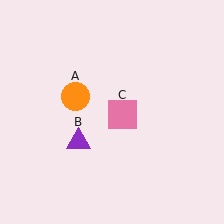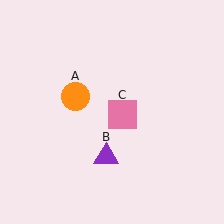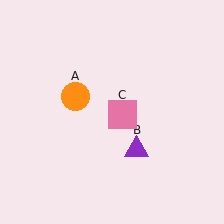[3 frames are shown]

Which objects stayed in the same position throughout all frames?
Orange circle (object A) and pink square (object C) remained stationary.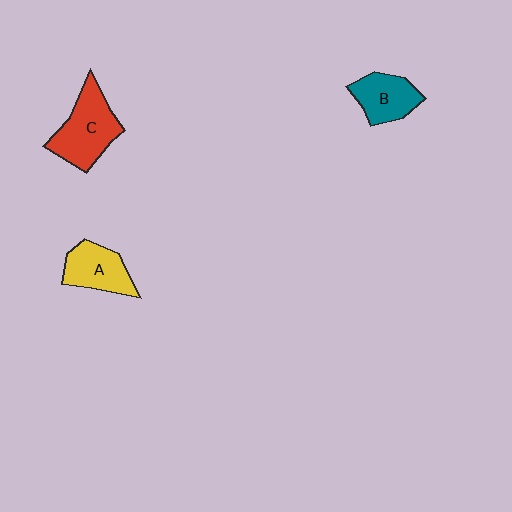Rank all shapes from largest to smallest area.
From largest to smallest: C (red), A (yellow), B (teal).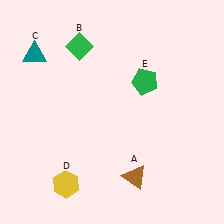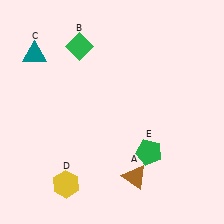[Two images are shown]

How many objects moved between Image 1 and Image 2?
1 object moved between the two images.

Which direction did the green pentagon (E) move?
The green pentagon (E) moved down.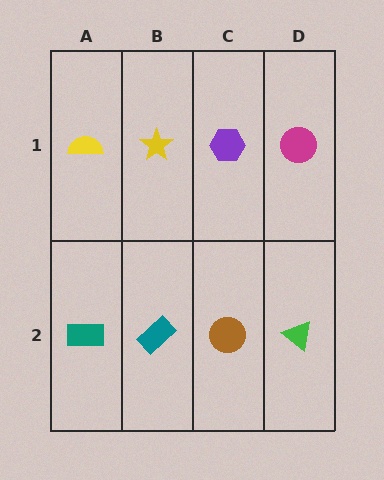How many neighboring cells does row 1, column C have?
3.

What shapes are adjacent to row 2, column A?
A yellow semicircle (row 1, column A), a teal rectangle (row 2, column B).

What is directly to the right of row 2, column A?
A teal rectangle.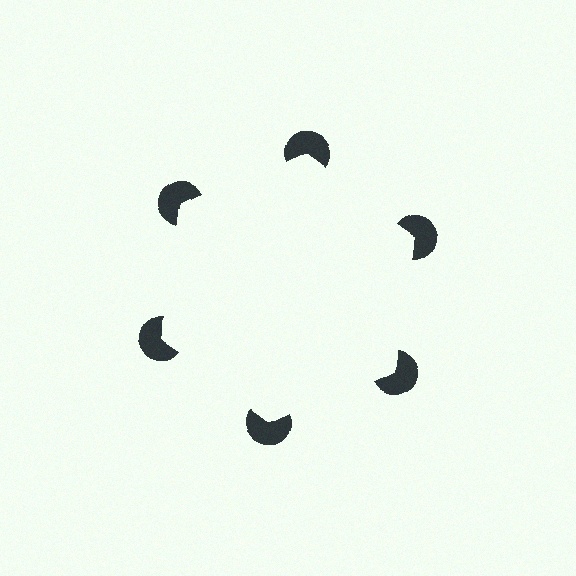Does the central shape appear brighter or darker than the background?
It typically appears slightly brighter than the background, even though no actual brightness change is drawn.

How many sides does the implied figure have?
6 sides.